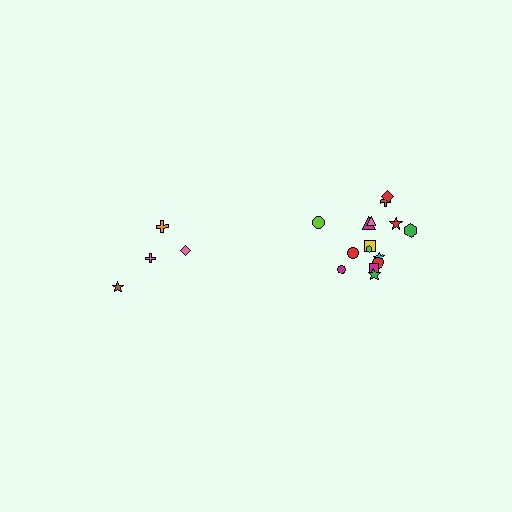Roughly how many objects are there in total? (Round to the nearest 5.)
Roughly 20 objects in total.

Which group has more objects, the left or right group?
The right group.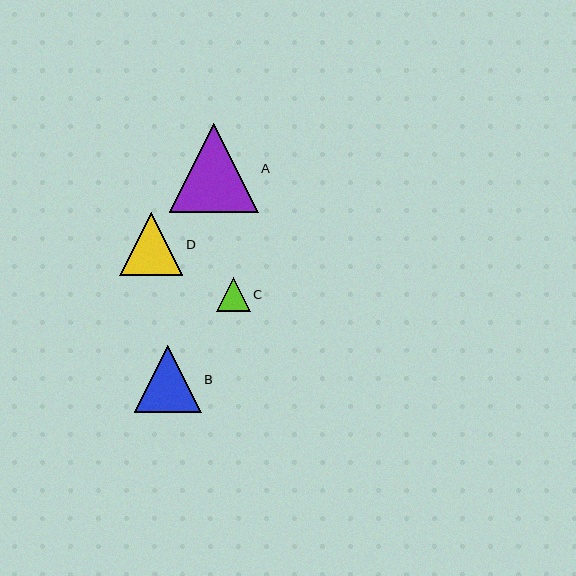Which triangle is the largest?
Triangle A is the largest with a size of approximately 89 pixels.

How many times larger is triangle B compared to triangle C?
Triangle B is approximately 2.0 times the size of triangle C.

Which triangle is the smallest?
Triangle C is the smallest with a size of approximately 34 pixels.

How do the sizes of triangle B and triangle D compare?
Triangle B and triangle D are approximately the same size.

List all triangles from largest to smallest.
From largest to smallest: A, B, D, C.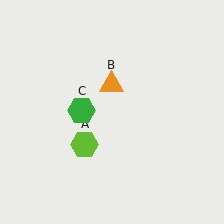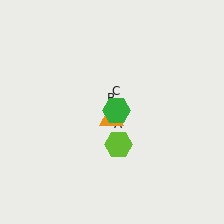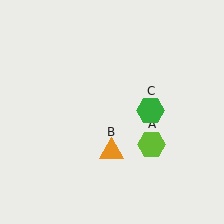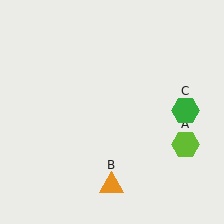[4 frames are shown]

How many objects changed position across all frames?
3 objects changed position: lime hexagon (object A), orange triangle (object B), green hexagon (object C).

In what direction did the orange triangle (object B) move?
The orange triangle (object B) moved down.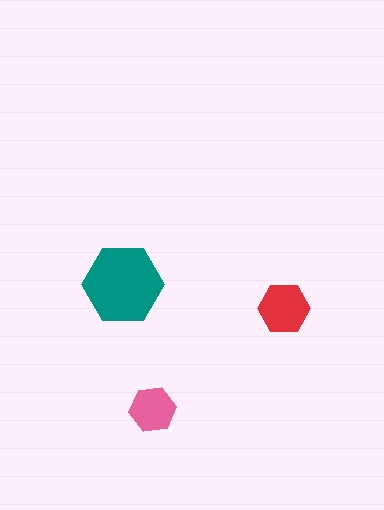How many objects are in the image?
There are 3 objects in the image.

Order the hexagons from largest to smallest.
the teal one, the red one, the pink one.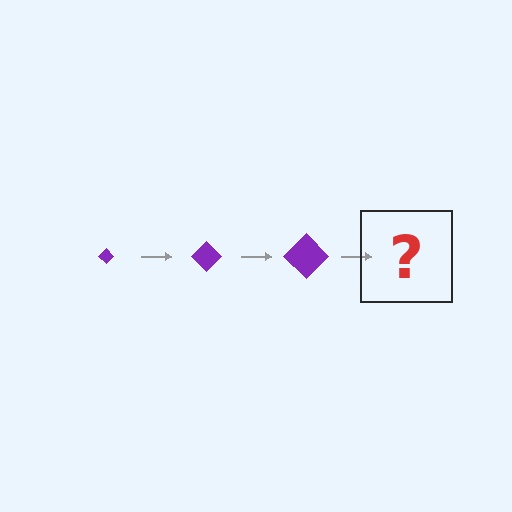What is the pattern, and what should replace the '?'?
The pattern is that the diamond gets progressively larger each step. The '?' should be a purple diamond, larger than the previous one.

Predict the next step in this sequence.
The next step is a purple diamond, larger than the previous one.